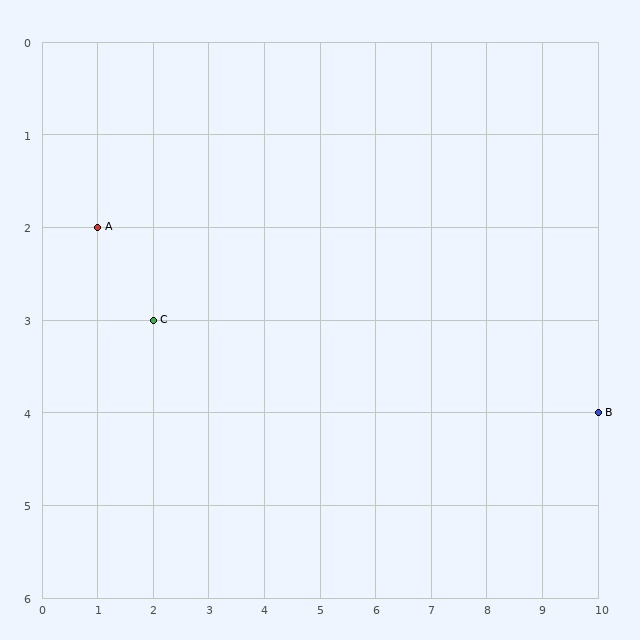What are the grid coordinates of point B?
Point B is at grid coordinates (10, 4).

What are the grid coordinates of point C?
Point C is at grid coordinates (2, 3).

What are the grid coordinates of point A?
Point A is at grid coordinates (1, 2).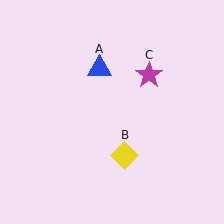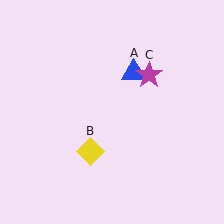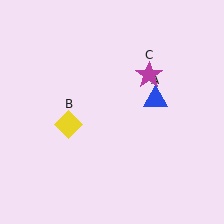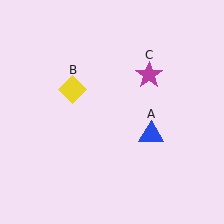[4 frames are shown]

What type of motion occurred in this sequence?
The blue triangle (object A), yellow diamond (object B) rotated clockwise around the center of the scene.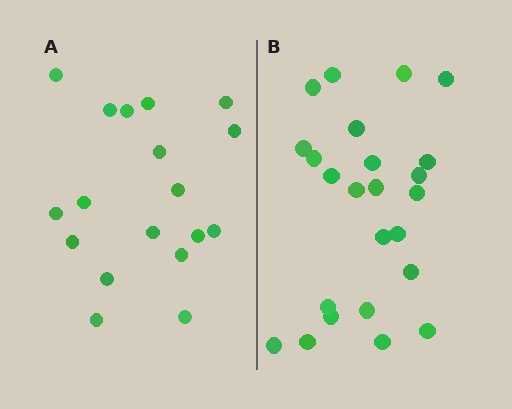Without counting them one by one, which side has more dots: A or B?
Region B (the right region) has more dots.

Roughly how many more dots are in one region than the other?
Region B has about 6 more dots than region A.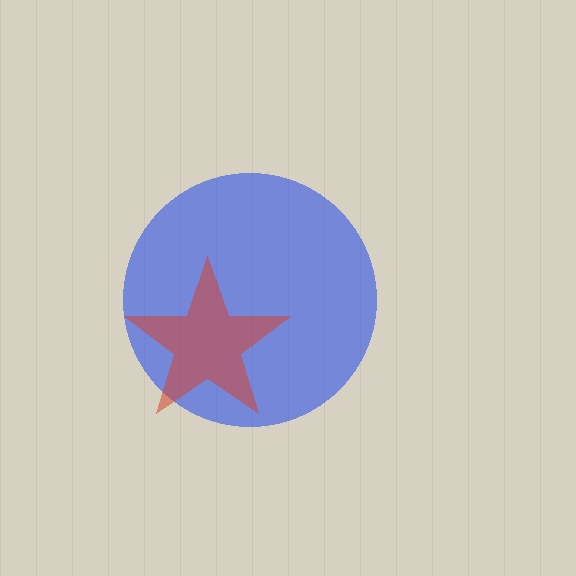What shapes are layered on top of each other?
The layered shapes are: a blue circle, a red star.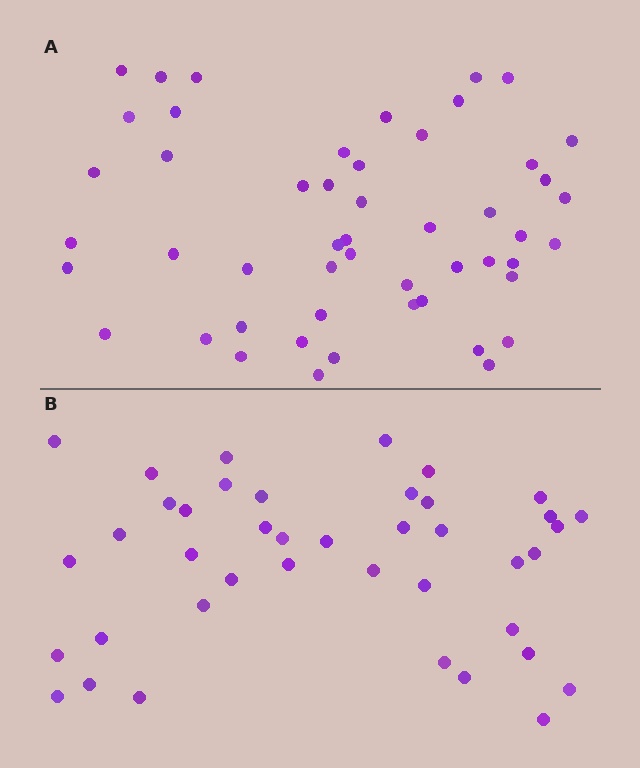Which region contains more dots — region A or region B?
Region A (the top region) has more dots.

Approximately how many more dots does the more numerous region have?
Region A has roughly 10 or so more dots than region B.